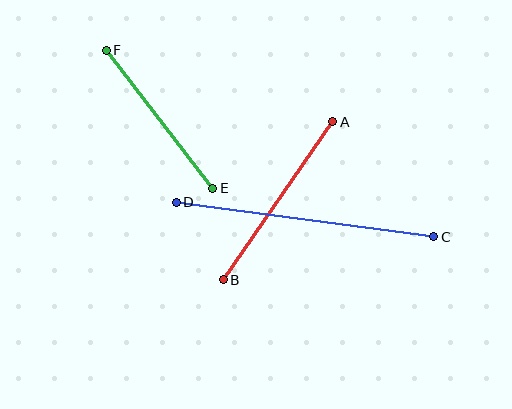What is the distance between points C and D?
The distance is approximately 260 pixels.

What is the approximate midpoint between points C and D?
The midpoint is at approximately (305, 220) pixels.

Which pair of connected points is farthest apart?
Points C and D are farthest apart.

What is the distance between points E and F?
The distance is approximately 174 pixels.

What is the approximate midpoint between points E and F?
The midpoint is at approximately (159, 119) pixels.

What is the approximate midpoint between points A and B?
The midpoint is at approximately (278, 201) pixels.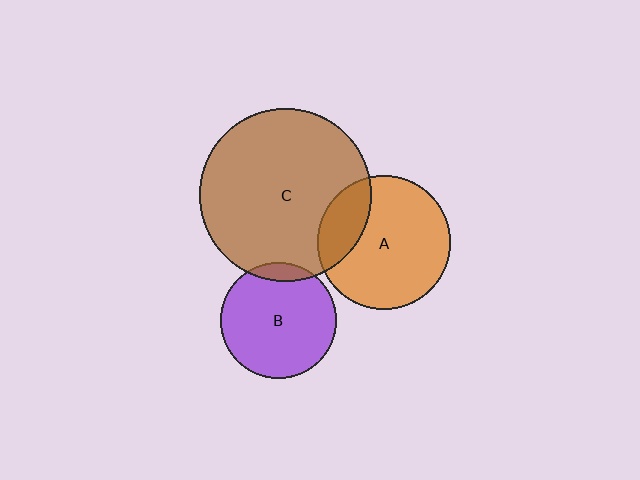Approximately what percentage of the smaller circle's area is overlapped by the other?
Approximately 10%.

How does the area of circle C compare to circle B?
Approximately 2.2 times.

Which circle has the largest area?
Circle C (brown).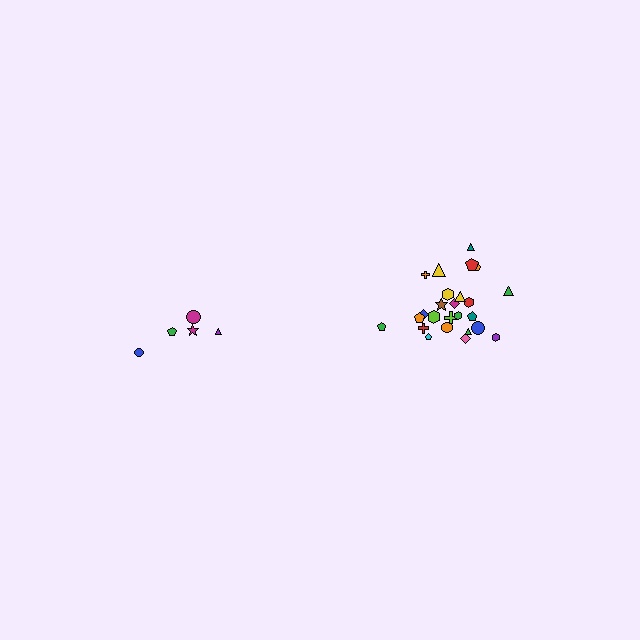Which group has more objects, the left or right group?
The right group.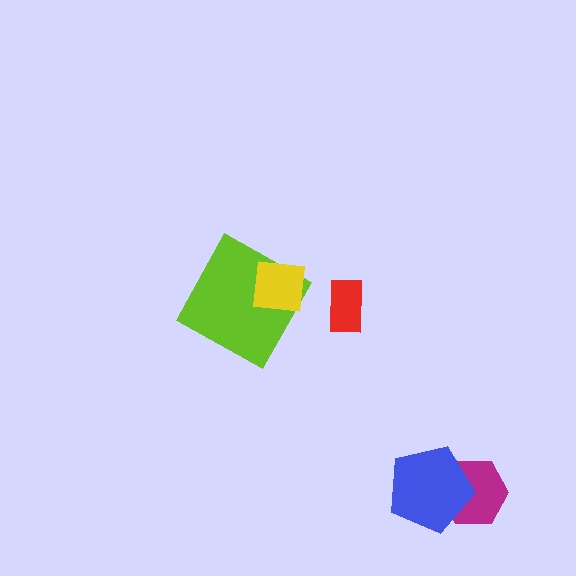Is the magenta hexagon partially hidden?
Yes, it is partially covered by another shape.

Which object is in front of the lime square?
The yellow square is in front of the lime square.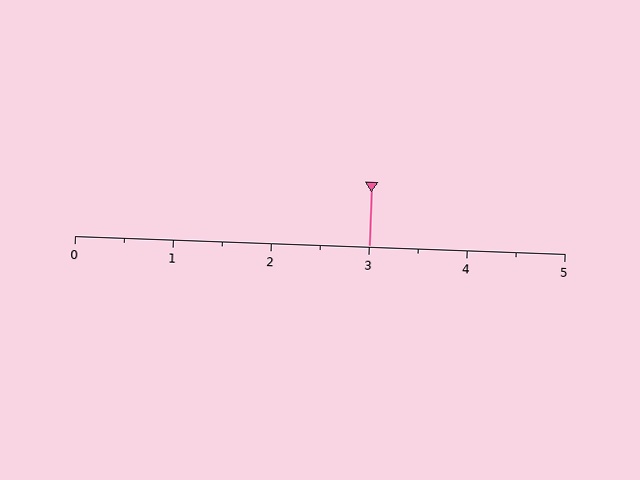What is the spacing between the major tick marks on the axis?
The major ticks are spaced 1 apart.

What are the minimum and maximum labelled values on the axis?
The axis runs from 0 to 5.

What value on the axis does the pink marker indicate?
The marker indicates approximately 3.